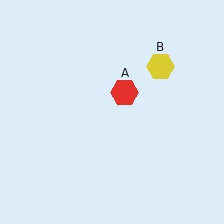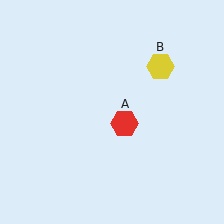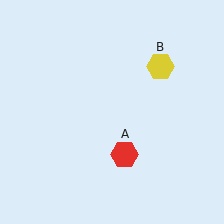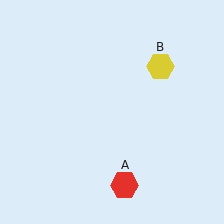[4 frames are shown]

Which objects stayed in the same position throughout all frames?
Yellow hexagon (object B) remained stationary.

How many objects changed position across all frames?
1 object changed position: red hexagon (object A).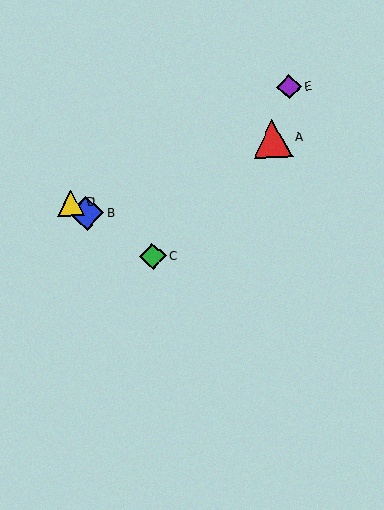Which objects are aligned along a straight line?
Objects B, C, D are aligned along a straight line.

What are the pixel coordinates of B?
Object B is at (87, 213).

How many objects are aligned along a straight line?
3 objects (B, C, D) are aligned along a straight line.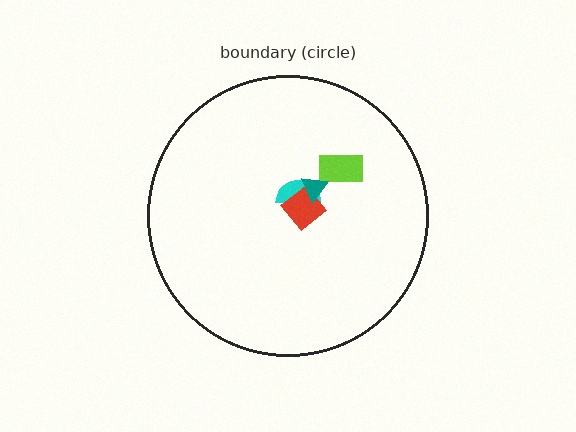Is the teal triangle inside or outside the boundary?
Inside.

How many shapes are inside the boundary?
4 inside, 0 outside.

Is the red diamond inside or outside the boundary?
Inside.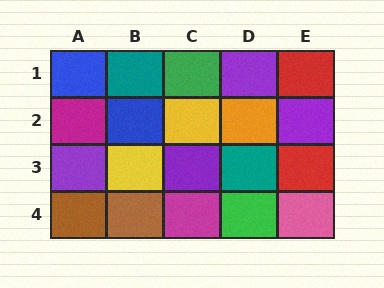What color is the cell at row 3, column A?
Purple.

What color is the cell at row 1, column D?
Purple.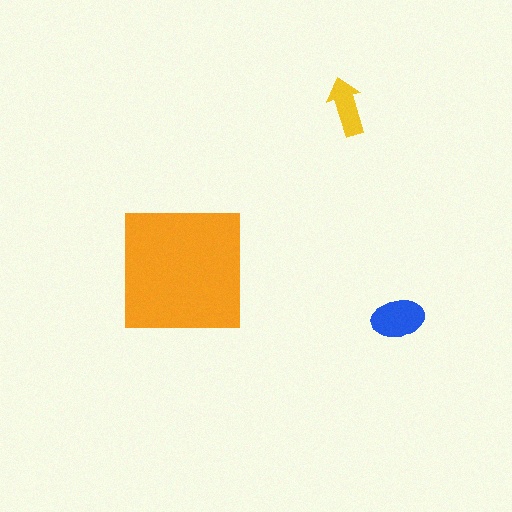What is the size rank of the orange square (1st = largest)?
1st.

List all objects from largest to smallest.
The orange square, the blue ellipse, the yellow arrow.